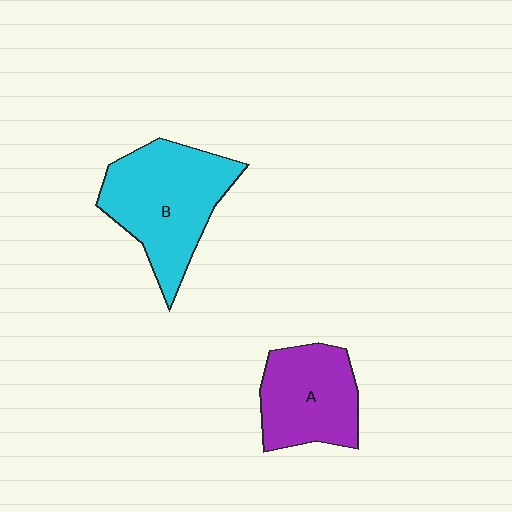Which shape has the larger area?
Shape B (cyan).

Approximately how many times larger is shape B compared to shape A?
Approximately 1.4 times.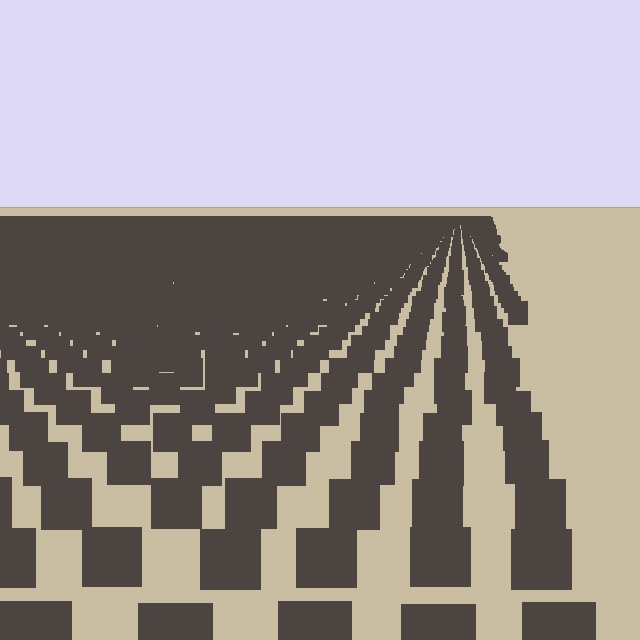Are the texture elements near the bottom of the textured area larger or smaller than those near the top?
Larger. Near the bottom, elements are closer to the viewer and appear at a bigger on-screen size.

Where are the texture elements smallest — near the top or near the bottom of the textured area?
Near the top.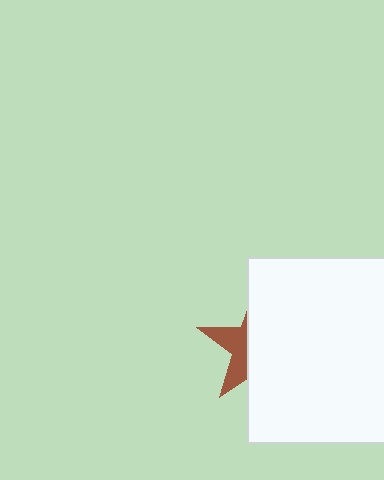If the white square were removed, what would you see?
You would see the complete brown star.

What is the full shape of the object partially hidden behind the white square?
The partially hidden object is a brown star.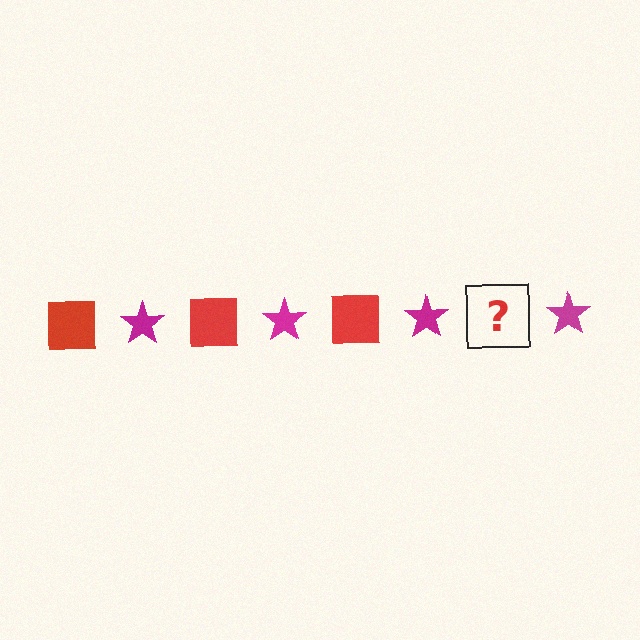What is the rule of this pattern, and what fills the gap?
The rule is that the pattern alternates between red square and magenta star. The gap should be filled with a red square.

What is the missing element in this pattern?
The missing element is a red square.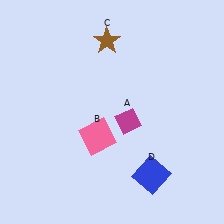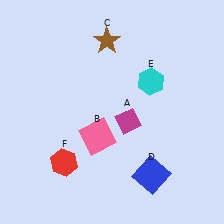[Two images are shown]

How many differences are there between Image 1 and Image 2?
There are 2 differences between the two images.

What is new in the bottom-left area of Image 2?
A red hexagon (F) was added in the bottom-left area of Image 2.